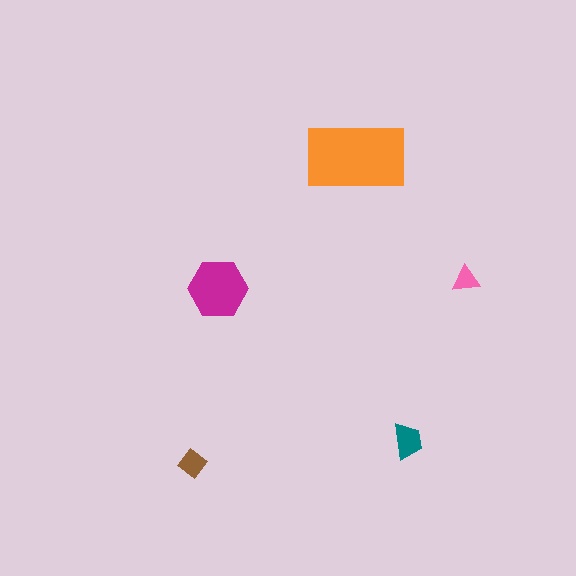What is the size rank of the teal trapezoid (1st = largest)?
3rd.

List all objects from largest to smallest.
The orange rectangle, the magenta hexagon, the teal trapezoid, the brown diamond, the pink triangle.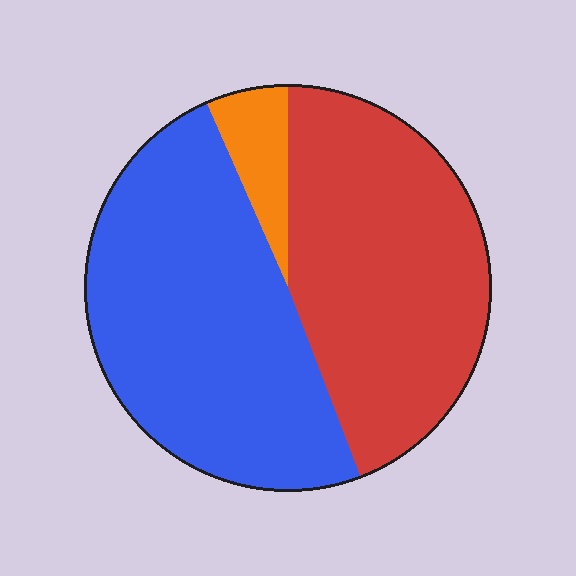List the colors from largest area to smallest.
From largest to smallest: blue, red, orange.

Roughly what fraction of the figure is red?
Red covers 44% of the figure.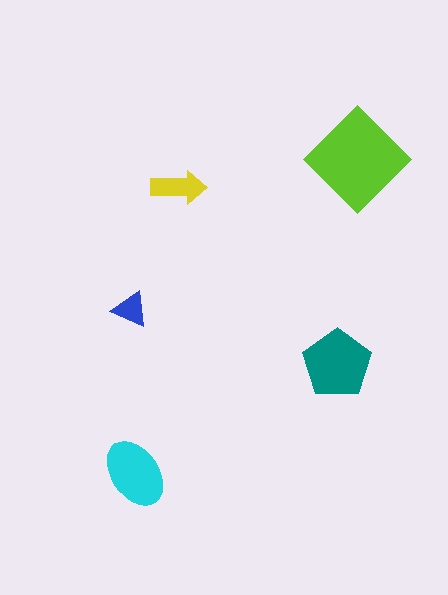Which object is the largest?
The lime diamond.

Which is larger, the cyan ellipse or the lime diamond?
The lime diamond.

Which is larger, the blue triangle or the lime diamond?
The lime diamond.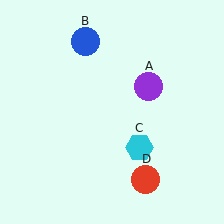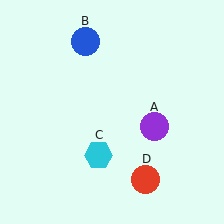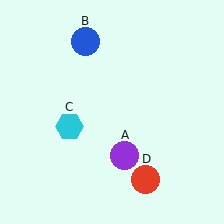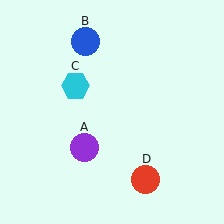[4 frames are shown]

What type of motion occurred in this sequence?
The purple circle (object A), cyan hexagon (object C) rotated clockwise around the center of the scene.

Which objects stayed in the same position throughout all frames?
Blue circle (object B) and red circle (object D) remained stationary.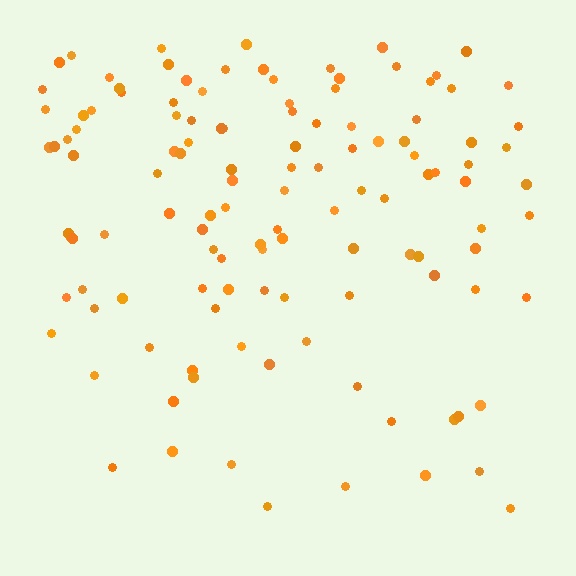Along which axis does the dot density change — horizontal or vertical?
Vertical.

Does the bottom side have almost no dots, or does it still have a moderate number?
Still a moderate number, just noticeably fewer than the top.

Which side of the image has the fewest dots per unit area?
The bottom.